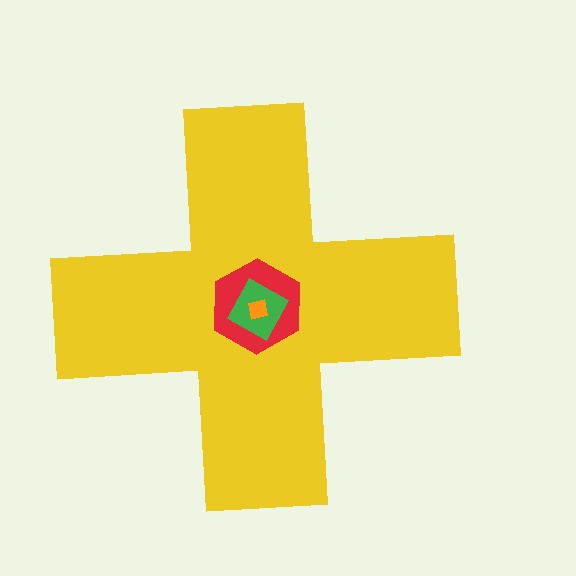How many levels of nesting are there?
4.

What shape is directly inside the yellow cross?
The red hexagon.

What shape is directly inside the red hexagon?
The green diamond.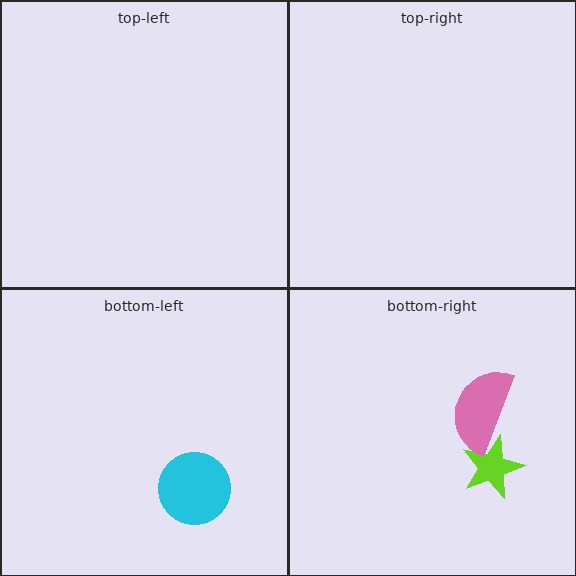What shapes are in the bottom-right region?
The lime star, the pink semicircle.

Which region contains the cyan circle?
The bottom-left region.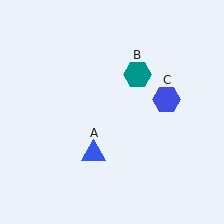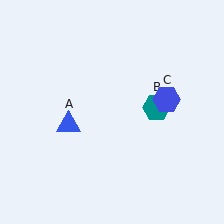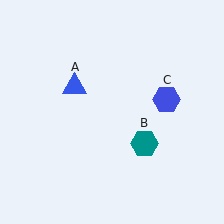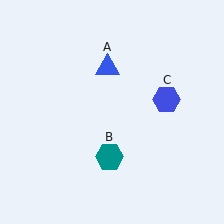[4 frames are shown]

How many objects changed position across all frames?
2 objects changed position: blue triangle (object A), teal hexagon (object B).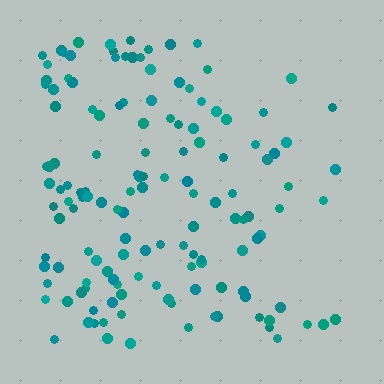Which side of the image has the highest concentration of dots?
The left.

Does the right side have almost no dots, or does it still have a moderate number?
Still a moderate number, just noticeably fewer than the left.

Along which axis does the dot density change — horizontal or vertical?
Horizontal.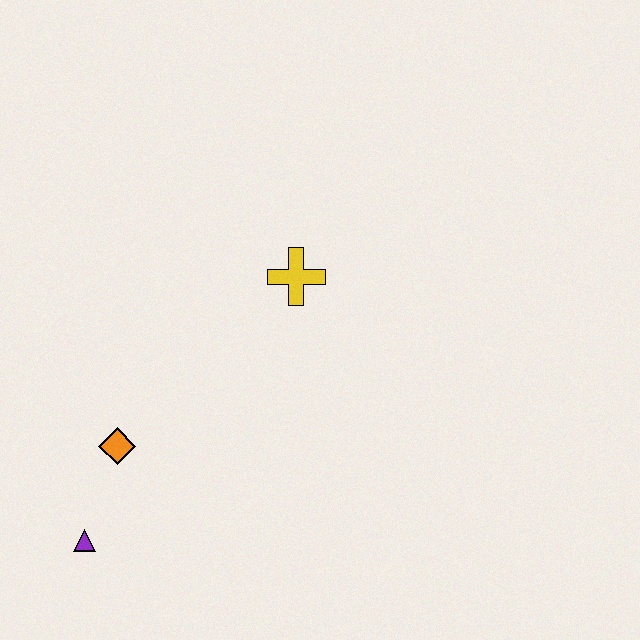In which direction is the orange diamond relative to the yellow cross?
The orange diamond is to the left of the yellow cross.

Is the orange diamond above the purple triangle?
Yes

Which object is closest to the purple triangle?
The orange diamond is closest to the purple triangle.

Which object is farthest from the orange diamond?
The yellow cross is farthest from the orange diamond.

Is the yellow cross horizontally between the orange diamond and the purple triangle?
No